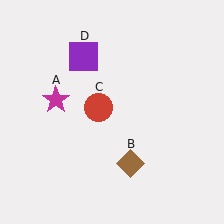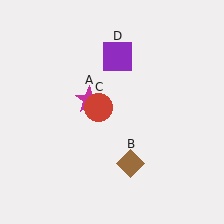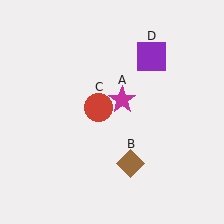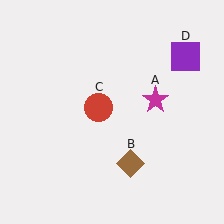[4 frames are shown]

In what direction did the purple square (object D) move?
The purple square (object D) moved right.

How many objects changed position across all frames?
2 objects changed position: magenta star (object A), purple square (object D).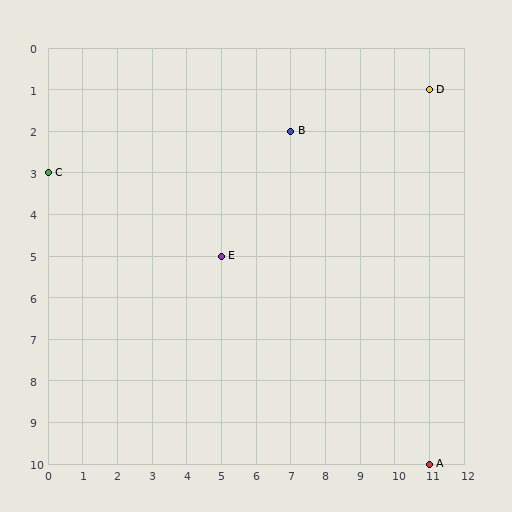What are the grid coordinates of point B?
Point B is at grid coordinates (7, 2).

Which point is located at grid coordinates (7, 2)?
Point B is at (7, 2).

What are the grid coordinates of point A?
Point A is at grid coordinates (11, 10).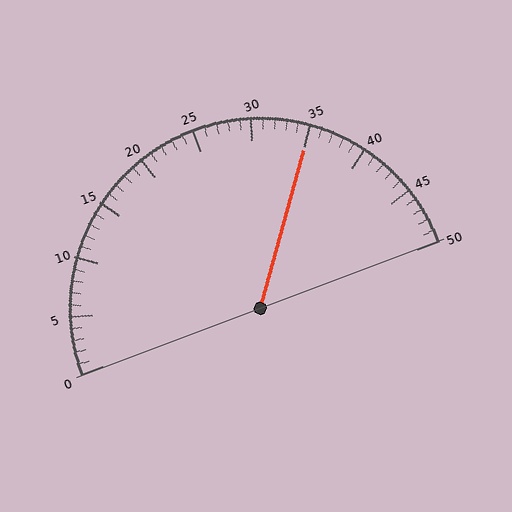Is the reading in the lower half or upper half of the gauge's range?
The reading is in the upper half of the range (0 to 50).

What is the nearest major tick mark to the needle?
The nearest major tick mark is 35.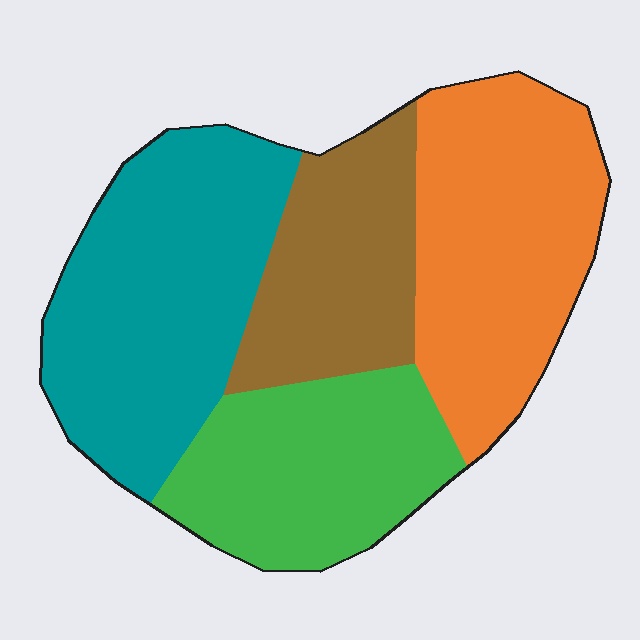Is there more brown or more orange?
Orange.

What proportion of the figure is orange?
Orange covers 28% of the figure.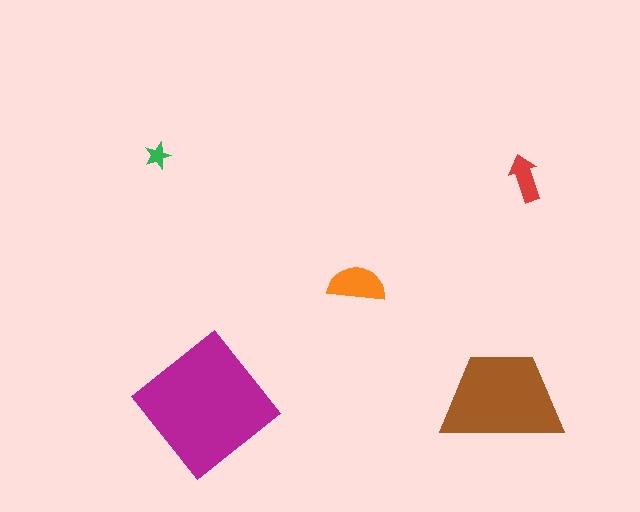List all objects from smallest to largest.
The green star, the red arrow, the orange semicircle, the brown trapezoid, the magenta diamond.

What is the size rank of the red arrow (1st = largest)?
4th.